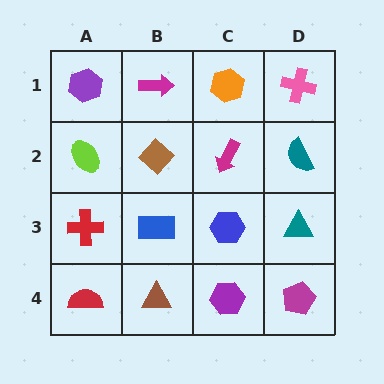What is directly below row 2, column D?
A teal triangle.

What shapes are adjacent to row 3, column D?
A teal semicircle (row 2, column D), a magenta pentagon (row 4, column D), a blue hexagon (row 3, column C).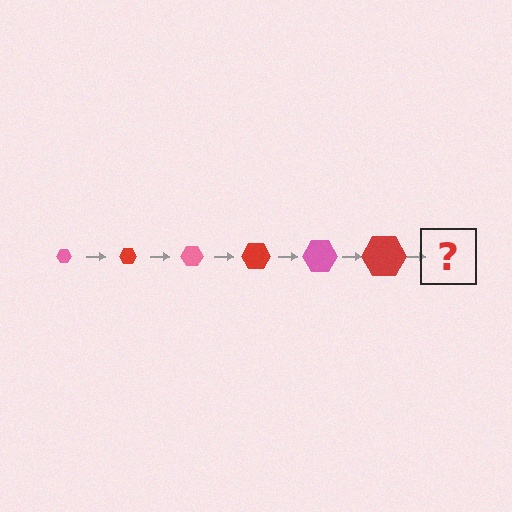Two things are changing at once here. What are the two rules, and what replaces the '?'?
The two rules are that the hexagon grows larger each step and the color cycles through pink and red. The '?' should be a pink hexagon, larger than the previous one.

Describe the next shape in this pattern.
It should be a pink hexagon, larger than the previous one.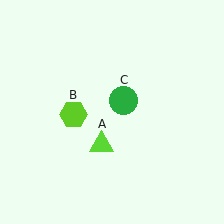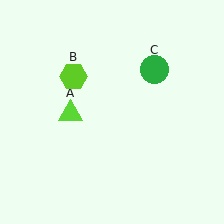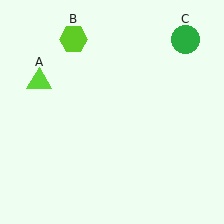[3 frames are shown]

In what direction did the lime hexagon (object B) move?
The lime hexagon (object B) moved up.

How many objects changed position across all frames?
3 objects changed position: lime triangle (object A), lime hexagon (object B), green circle (object C).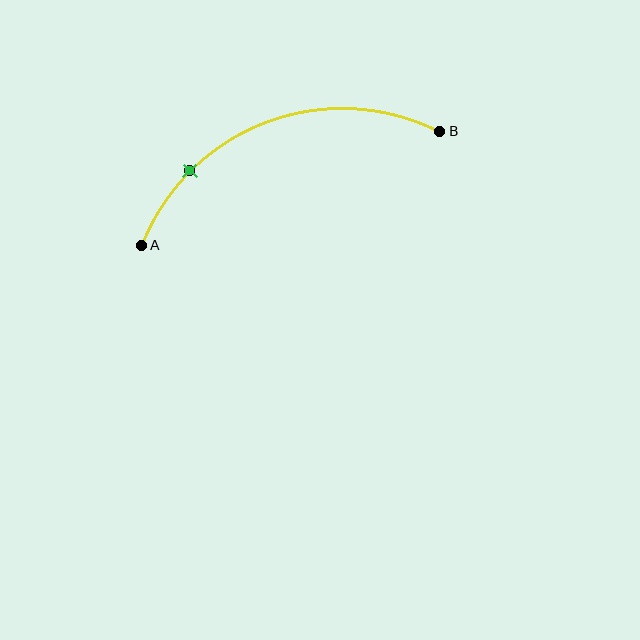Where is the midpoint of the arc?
The arc midpoint is the point on the curve farthest from the straight line joining A and B. It sits above that line.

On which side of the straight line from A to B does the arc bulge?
The arc bulges above the straight line connecting A and B.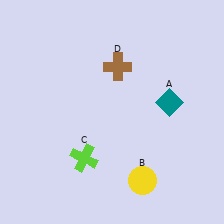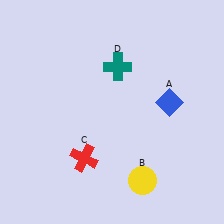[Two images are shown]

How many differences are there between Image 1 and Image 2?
There are 3 differences between the two images.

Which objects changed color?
A changed from teal to blue. C changed from lime to red. D changed from brown to teal.